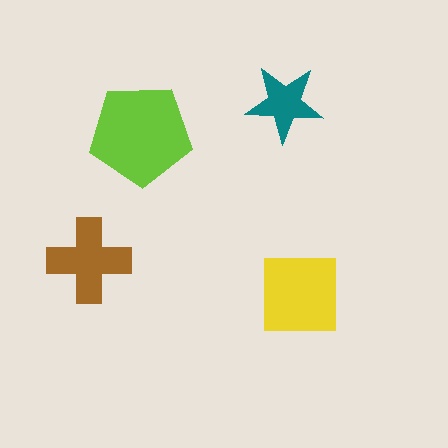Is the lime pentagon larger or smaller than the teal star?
Larger.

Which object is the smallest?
The teal star.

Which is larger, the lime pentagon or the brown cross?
The lime pentagon.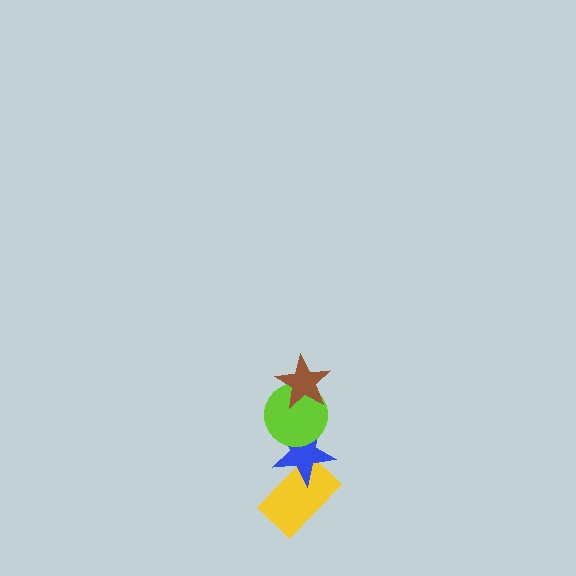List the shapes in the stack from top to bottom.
From top to bottom: the brown star, the lime circle, the blue star, the yellow rectangle.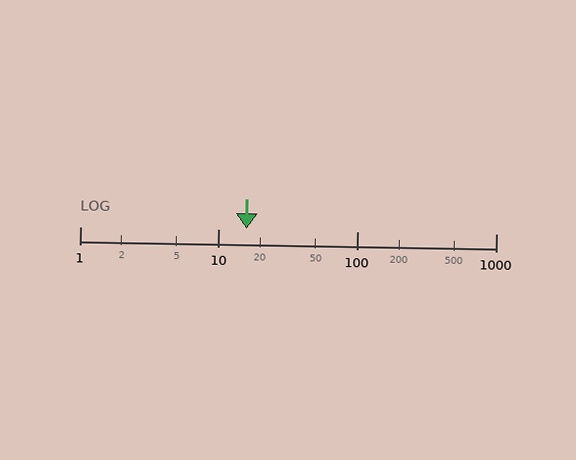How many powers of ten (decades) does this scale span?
The scale spans 3 decades, from 1 to 1000.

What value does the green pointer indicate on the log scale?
The pointer indicates approximately 16.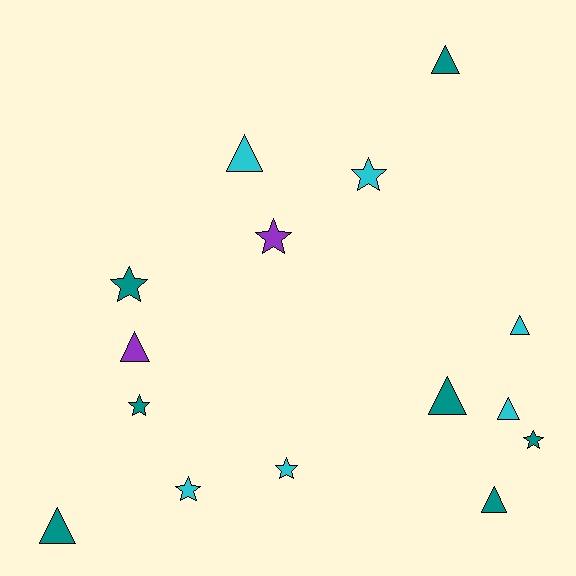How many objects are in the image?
There are 15 objects.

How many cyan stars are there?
There are 3 cyan stars.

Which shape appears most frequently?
Triangle, with 8 objects.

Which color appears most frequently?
Teal, with 7 objects.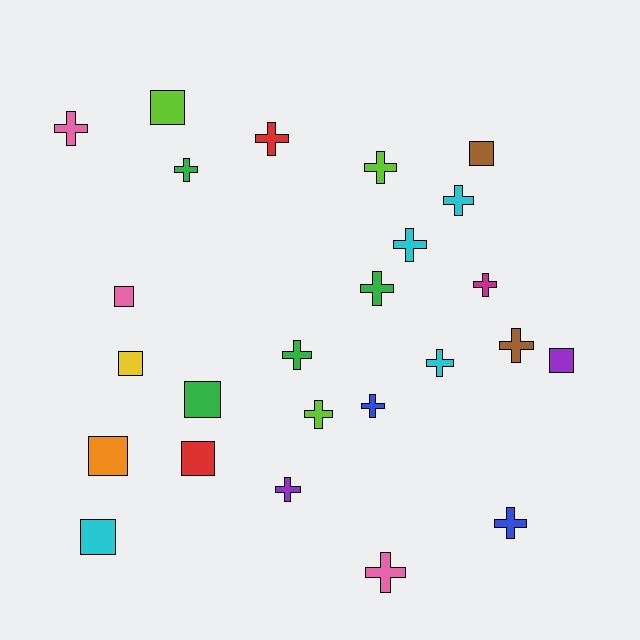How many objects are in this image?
There are 25 objects.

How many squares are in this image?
There are 9 squares.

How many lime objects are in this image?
There are 3 lime objects.